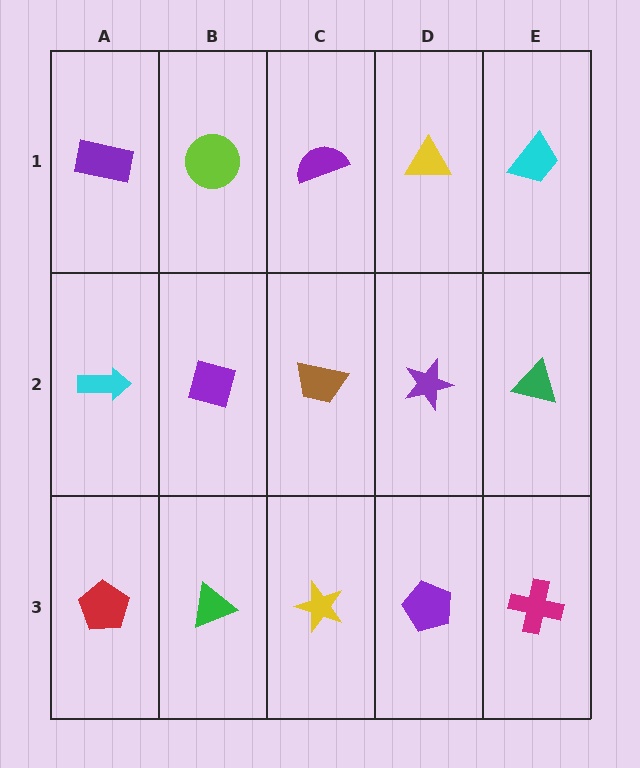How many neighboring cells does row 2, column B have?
4.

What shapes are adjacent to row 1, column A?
A cyan arrow (row 2, column A), a lime circle (row 1, column B).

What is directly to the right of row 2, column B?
A brown trapezoid.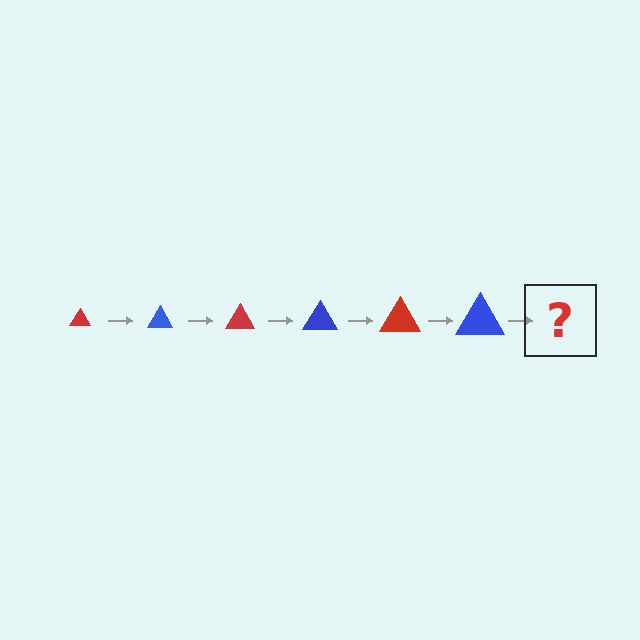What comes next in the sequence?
The next element should be a red triangle, larger than the previous one.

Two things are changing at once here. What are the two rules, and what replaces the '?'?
The two rules are that the triangle grows larger each step and the color cycles through red and blue. The '?' should be a red triangle, larger than the previous one.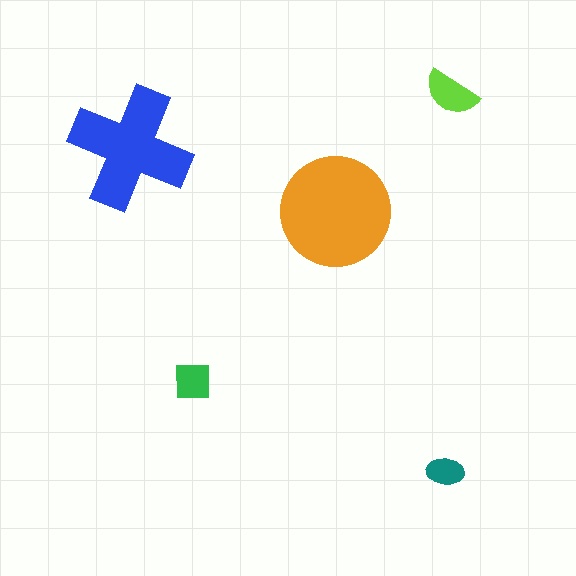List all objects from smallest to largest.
The teal ellipse, the green square, the lime semicircle, the blue cross, the orange circle.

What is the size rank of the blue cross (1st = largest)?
2nd.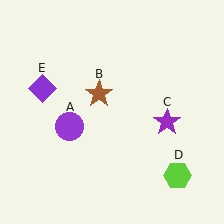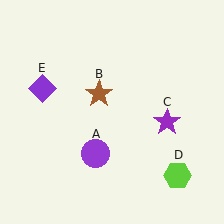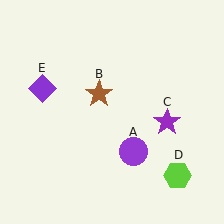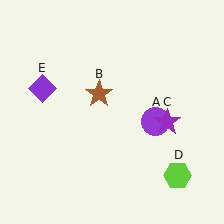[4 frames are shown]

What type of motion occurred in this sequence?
The purple circle (object A) rotated counterclockwise around the center of the scene.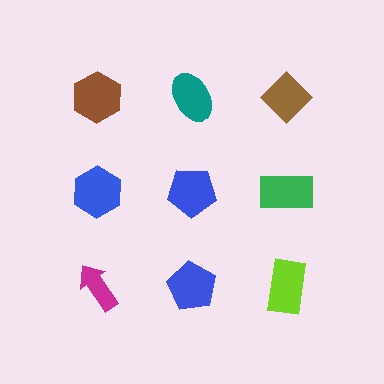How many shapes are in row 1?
3 shapes.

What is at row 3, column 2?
A blue pentagon.